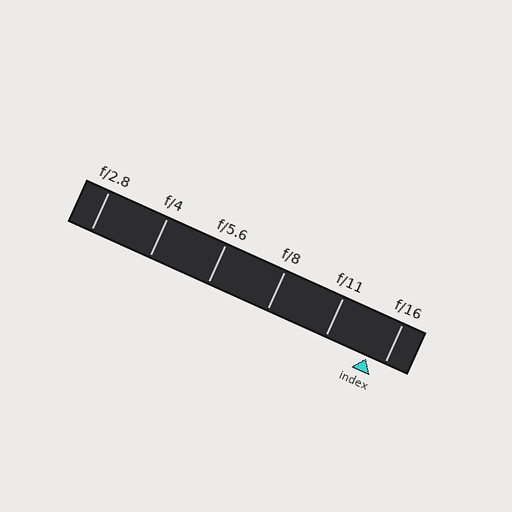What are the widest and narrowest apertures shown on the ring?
The widest aperture shown is f/2.8 and the narrowest is f/16.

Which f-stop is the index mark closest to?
The index mark is closest to f/16.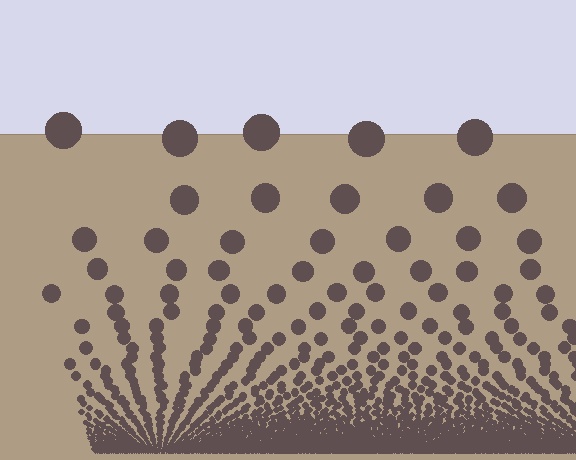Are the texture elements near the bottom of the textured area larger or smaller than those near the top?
Smaller. The gradient is inverted — elements near the bottom are smaller and denser.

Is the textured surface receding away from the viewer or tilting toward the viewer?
The surface appears to tilt toward the viewer. Texture elements get larger and sparser toward the top.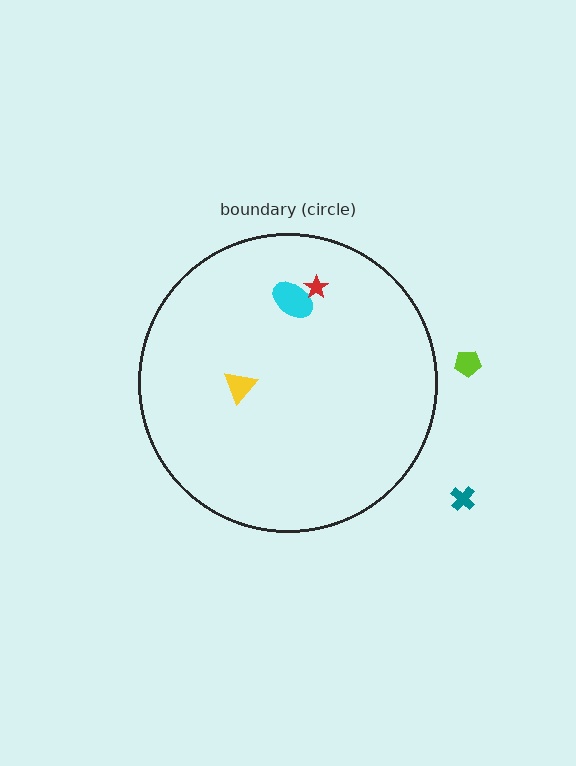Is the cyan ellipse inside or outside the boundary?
Inside.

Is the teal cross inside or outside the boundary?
Outside.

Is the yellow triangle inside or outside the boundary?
Inside.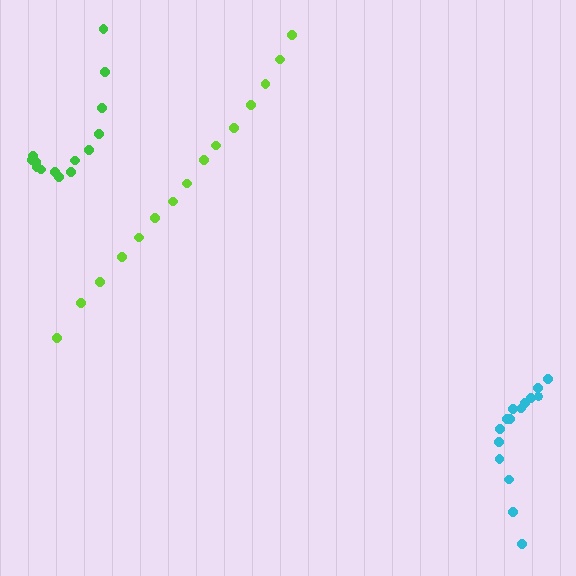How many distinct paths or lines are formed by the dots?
There are 3 distinct paths.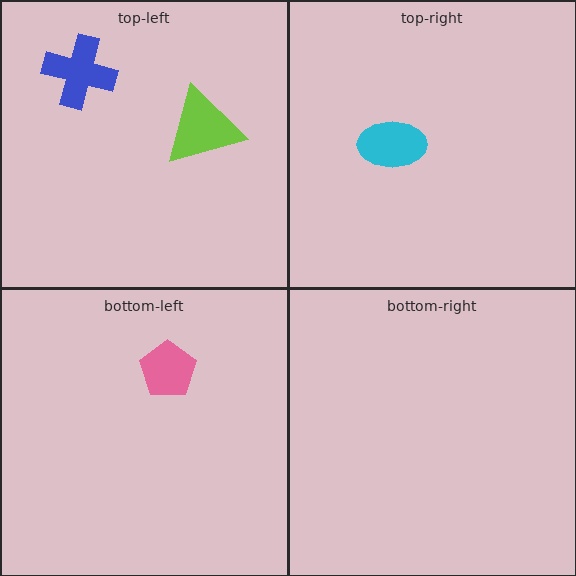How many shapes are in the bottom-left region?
1.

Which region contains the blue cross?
The top-left region.